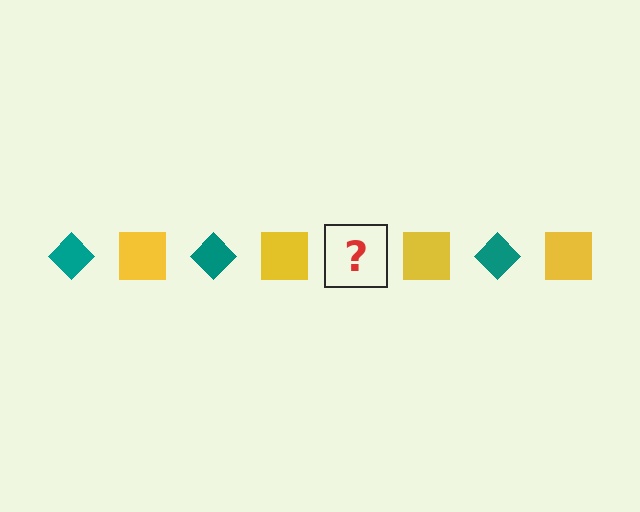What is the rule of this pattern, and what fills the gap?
The rule is that the pattern alternates between teal diamond and yellow square. The gap should be filled with a teal diamond.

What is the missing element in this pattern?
The missing element is a teal diamond.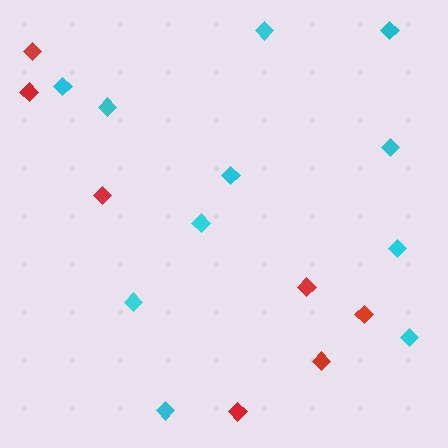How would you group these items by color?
There are 2 groups: one group of red diamonds (7) and one group of cyan diamonds (11).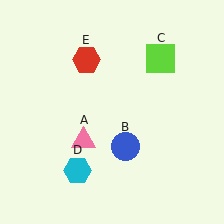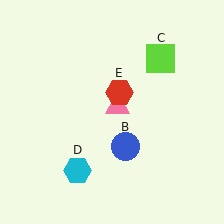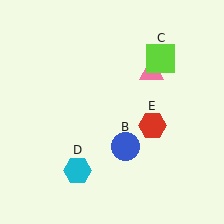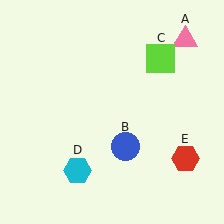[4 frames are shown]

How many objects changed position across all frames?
2 objects changed position: pink triangle (object A), red hexagon (object E).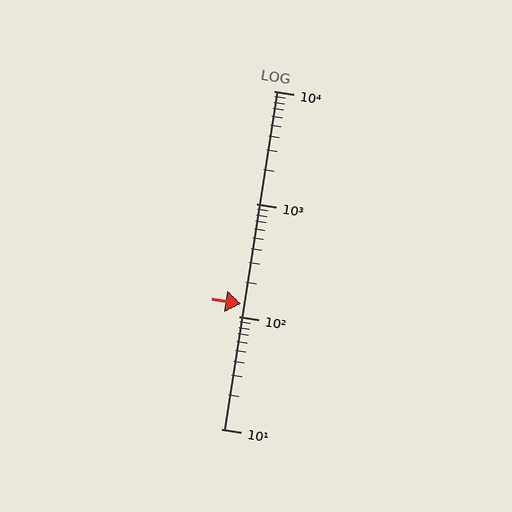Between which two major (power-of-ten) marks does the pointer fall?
The pointer is between 100 and 1000.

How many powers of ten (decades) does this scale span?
The scale spans 3 decades, from 10 to 10000.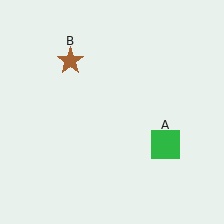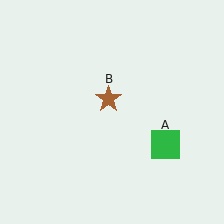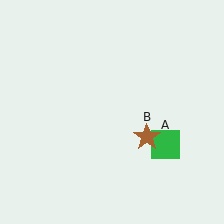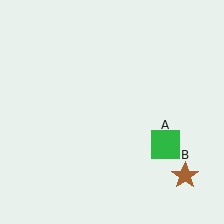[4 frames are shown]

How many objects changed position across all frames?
1 object changed position: brown star (object B).